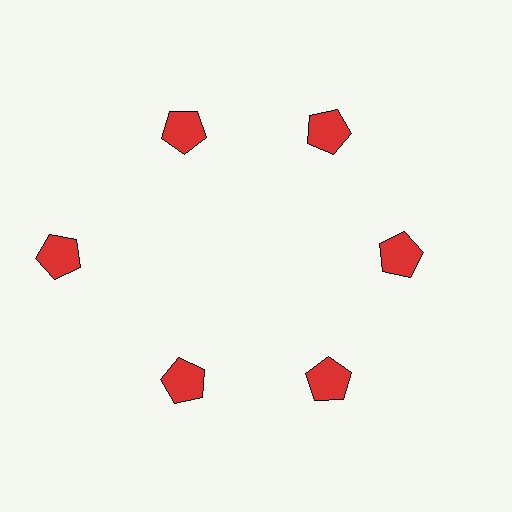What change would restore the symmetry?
The symmetry would be restored by moving it inward, back onto the ring so that all 6 pentagons sit at equal angles and equal distance from the center.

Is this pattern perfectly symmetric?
No. The 6 red pentagons are arranged in a ring, but one element near the 9 o'clock position is pushed outward from the center, breaking the 6-fold rotational symmetry.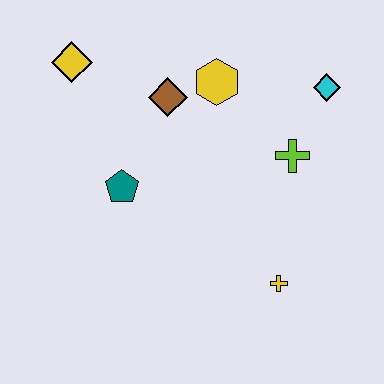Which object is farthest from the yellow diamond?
The yellow cross is farthest from the yellow diamond.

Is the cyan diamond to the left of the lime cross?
No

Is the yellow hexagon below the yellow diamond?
Yes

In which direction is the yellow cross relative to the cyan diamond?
The yellow cross is below the cyan diamond.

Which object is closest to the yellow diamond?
The brown diamond is closest to the yellow diamond.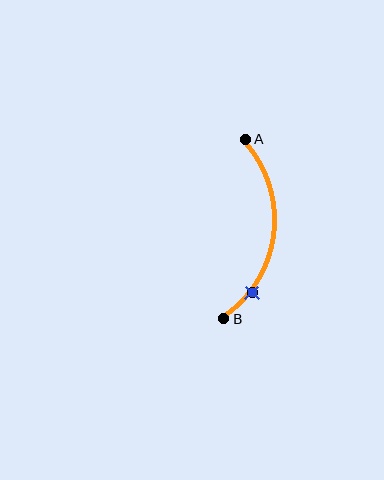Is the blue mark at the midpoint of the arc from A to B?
No. The blue mark lies on the arc but is closer to endpoint B. The arc midpoint would be at the point on the curve equidistant along the arc from both A and B.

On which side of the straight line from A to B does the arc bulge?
The arc bulges to the right of the straight line connecting A and B.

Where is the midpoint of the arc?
The arc midpoint is the point on the curve farthest from the straight line joining A and B. It sits to the right of that line.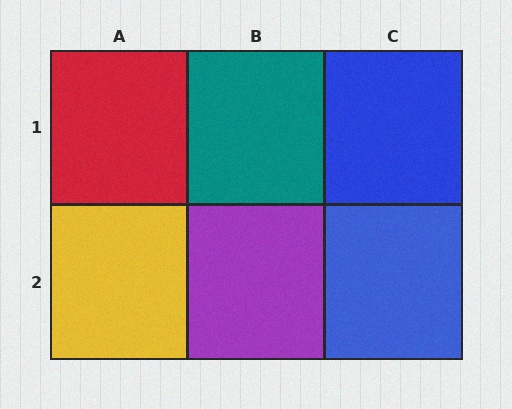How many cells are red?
1 cell is red.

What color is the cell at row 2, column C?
Blue.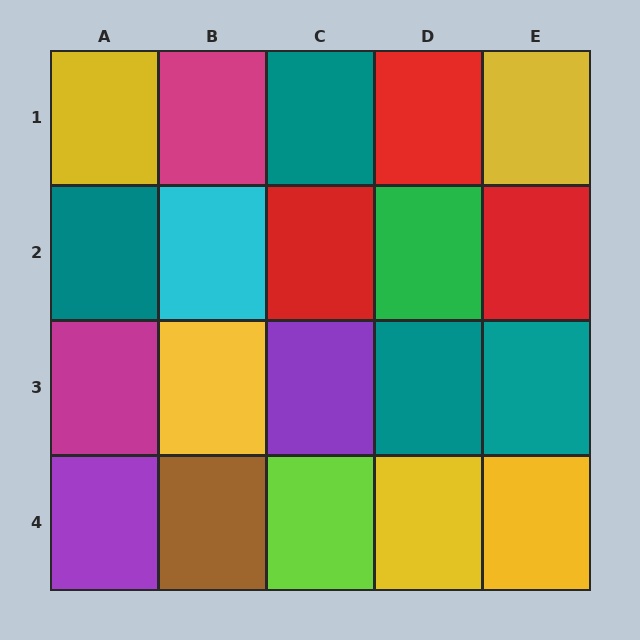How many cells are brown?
1 cell is brown.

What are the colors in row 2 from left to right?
Teal, cyan, red, green, red.